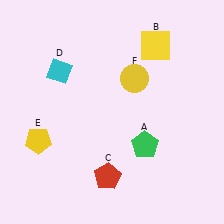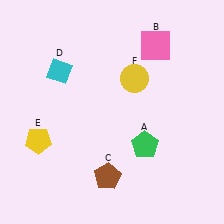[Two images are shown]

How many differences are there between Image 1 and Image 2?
There are 2 differences between the two images.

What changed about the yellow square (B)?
In Image 1, B is yellow. In Image 2, it changed to pink.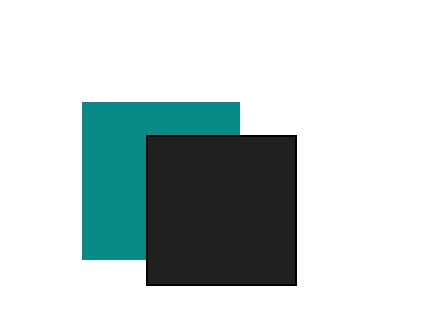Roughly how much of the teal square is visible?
About half of it is visible (roughly 53%).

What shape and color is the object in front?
The object in front is a black square.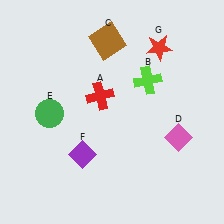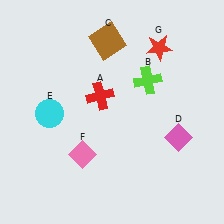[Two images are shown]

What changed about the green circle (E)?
In Image 1, E is green. In Image 2, it changed to cyan.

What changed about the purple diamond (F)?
In Image 1, F is purple. In Image 2, it changed to pink.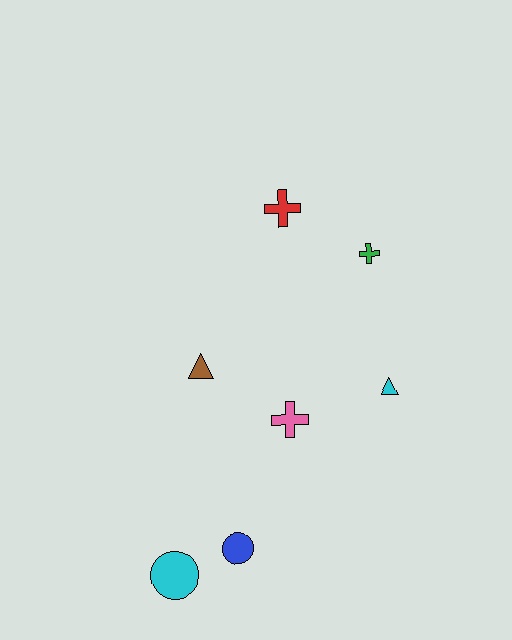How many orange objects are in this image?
There are no orange objects.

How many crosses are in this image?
There are 3 crosses.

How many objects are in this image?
There are 7 objects.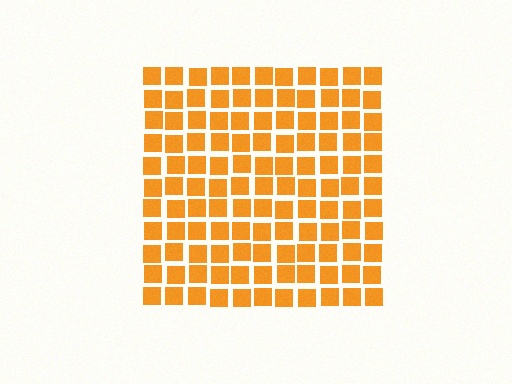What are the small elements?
The small elements are squares.